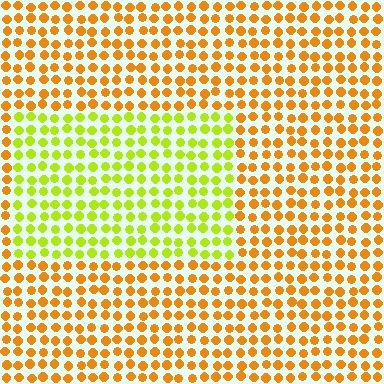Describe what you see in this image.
The image is filled with small orange elements in a uniform arrangement. A rectangle-shaped region is visible where the elements are tinted to a slightly different hue, forming a subtle color boundary.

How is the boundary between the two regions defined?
The boundary is defined purely by a slight shift in hue (about 44 degrees). Spacing, size, and orientation are identical on both sides.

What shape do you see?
I see a rectangle.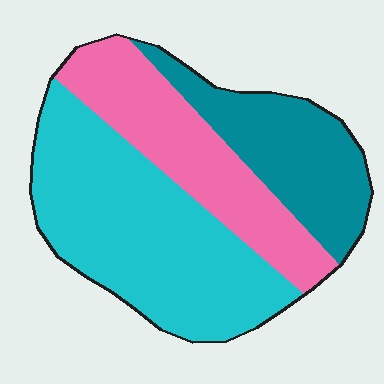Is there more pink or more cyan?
Cyan.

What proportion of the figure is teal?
Teal takes up about one quarter (1/4) of the figure.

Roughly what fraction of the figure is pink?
Pink takes up between a quarter and a half of the figure.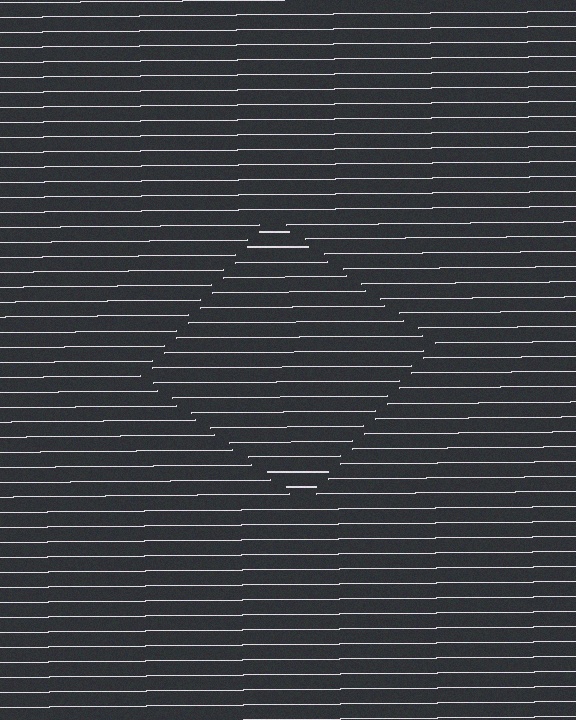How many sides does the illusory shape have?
4 sides — the line-ends trace a square.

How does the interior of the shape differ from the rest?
The interior of the shape contains the same grating, shifted by half a period — the contour is defined by the phase discontinuity where line-ends from the inner and outer gratings abut.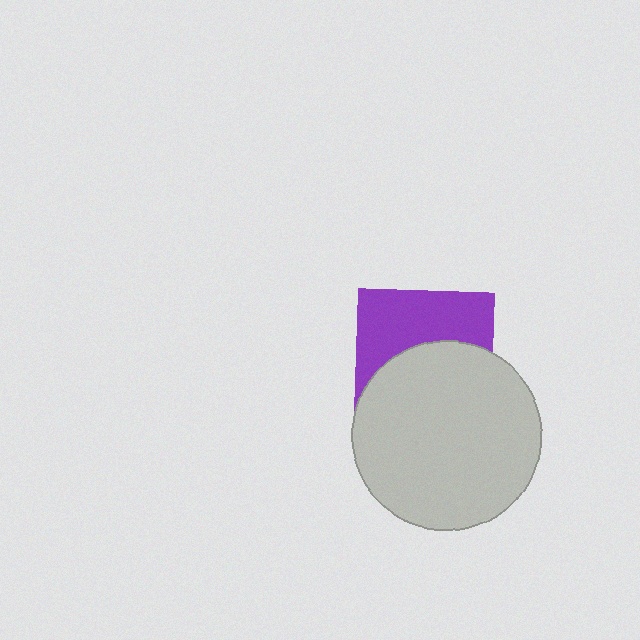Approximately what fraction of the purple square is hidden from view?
Roughly 54% of the purple square is hidden behind the light gray circle.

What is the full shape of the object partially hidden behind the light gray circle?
The partially hidden object is a purple square.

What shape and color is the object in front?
The object in front is a light gray circle.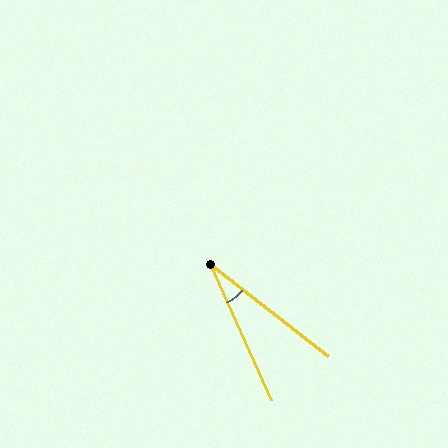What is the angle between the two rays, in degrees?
Approximately 28 degrees.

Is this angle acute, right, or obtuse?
It is acute.